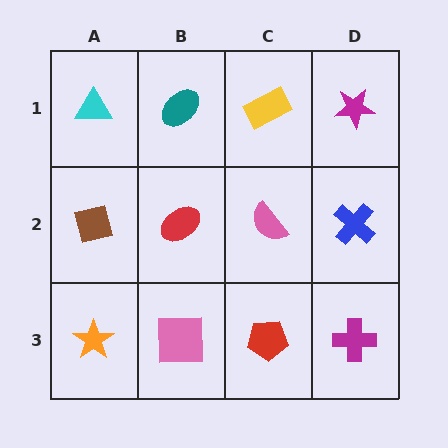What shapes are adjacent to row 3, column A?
A brown square (row 2, column A), a pink square (row 3, column B).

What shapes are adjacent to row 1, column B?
A red ellipse (row 2, column B), a cyan triangle (row 1, column A), a yellow rectangle (row 1, column C).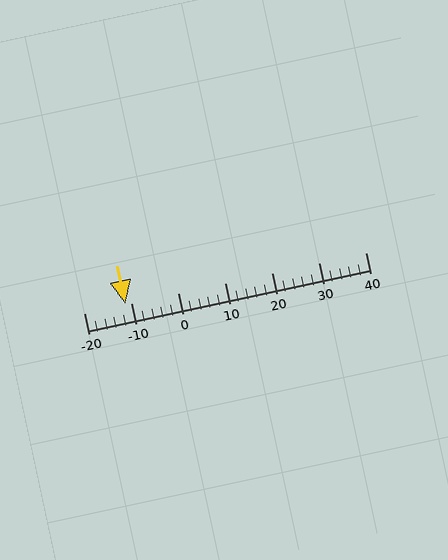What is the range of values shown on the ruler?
The ruler shows values from -20 to 40.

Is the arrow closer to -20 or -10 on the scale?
The arrow is closer to -10.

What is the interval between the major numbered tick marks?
The major tick marks are spaced 10 units apart.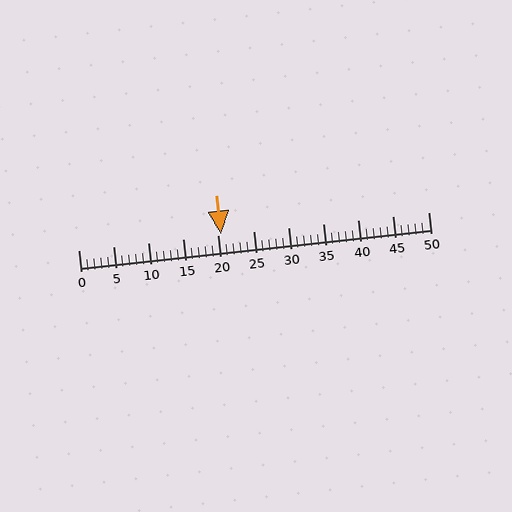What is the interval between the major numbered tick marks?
The major tick marks are spaced 5 units apart.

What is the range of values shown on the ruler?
The ruler shows values from 0 to 50.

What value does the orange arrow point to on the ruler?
The orange arrow points to approximately 20.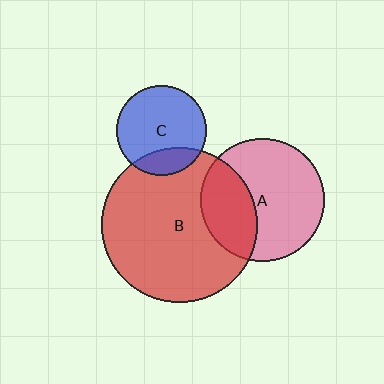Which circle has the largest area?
Circle B (red).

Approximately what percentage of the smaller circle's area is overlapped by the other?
Approximately 20%.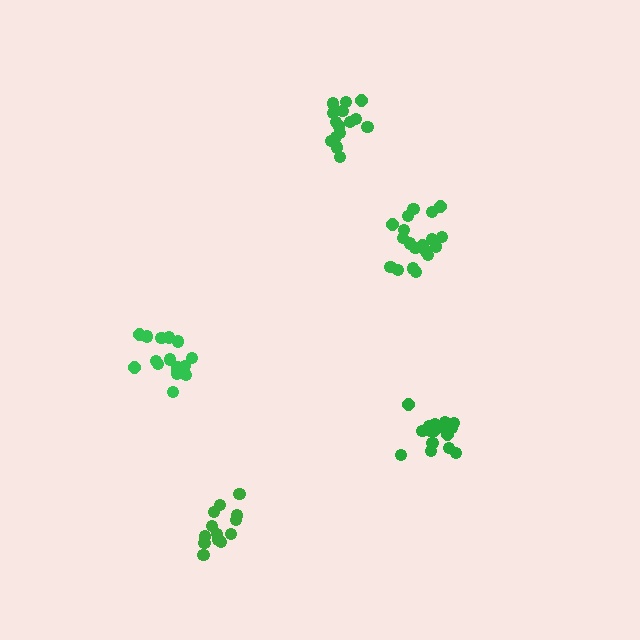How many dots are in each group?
Group 1: 17 dots, Group 2: 19 dots, Group 3: 15 dots, Group 4: 13 dots, Group 5: 17 dots (81 total).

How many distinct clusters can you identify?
There are 5 distinct clusters.